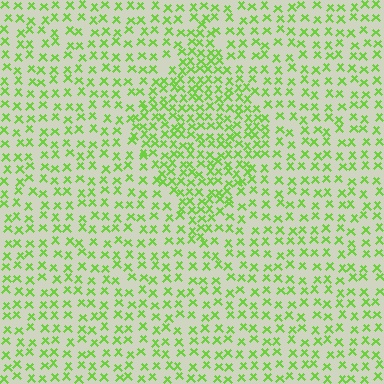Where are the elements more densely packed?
The elements are more densely packed inside the diamond boundary.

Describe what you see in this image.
The image contains small lime elements arranged at two different densities. A diamond-shaped region is visible where the elements are more densely packed than the surrounding area.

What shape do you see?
I see a diamond.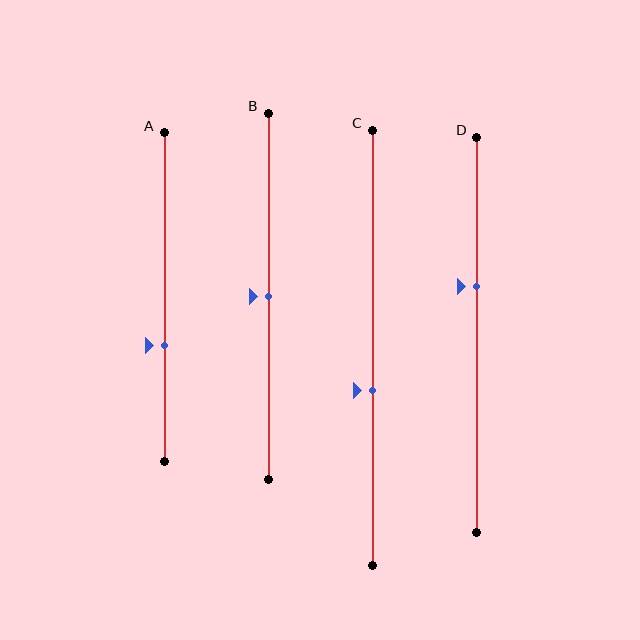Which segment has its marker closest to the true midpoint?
Segment B has its marker closest to the true midpoint.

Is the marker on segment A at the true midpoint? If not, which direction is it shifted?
No, the marker on segment A is shifted downward by about 15% of the segment length.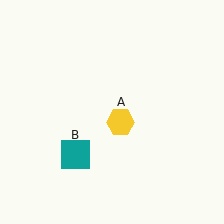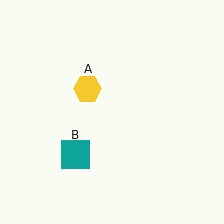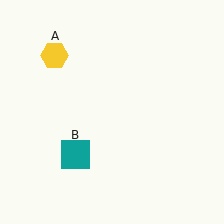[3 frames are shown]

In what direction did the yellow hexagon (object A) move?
The yellow hexagon (object A) moved up and to the left.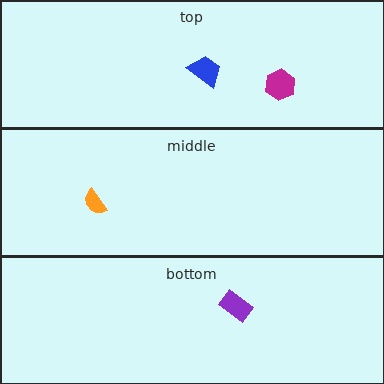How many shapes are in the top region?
2.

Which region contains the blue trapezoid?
The top region.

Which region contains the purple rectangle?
The bottom region.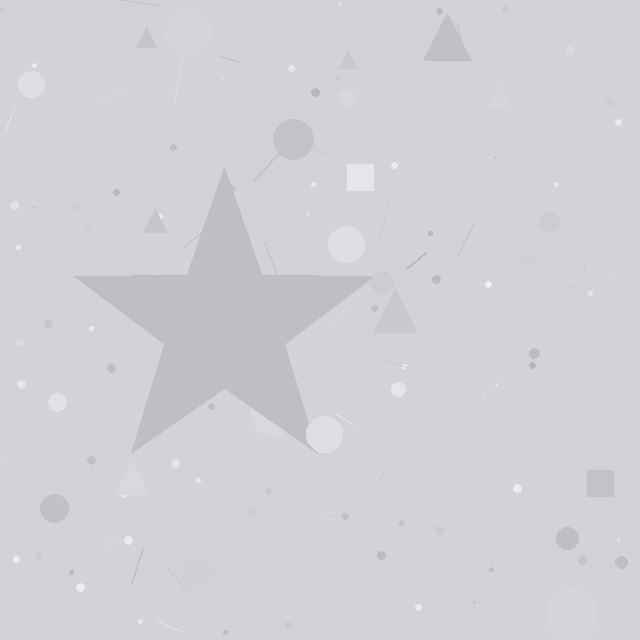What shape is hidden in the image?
A star is hidden in the image.